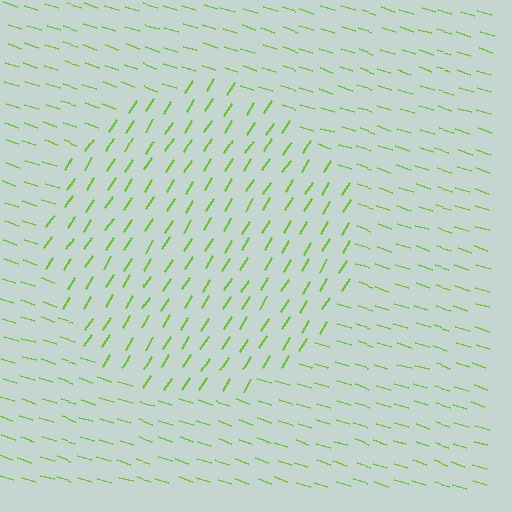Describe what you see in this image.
The image is filled with small lime line segments. A circle region in the image has lines oriented differently from the surrounding lines, creating a visible texture boundary.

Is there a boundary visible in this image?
Yes, there is a texture boundary formed by a change in line orientation.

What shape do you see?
I see a circle.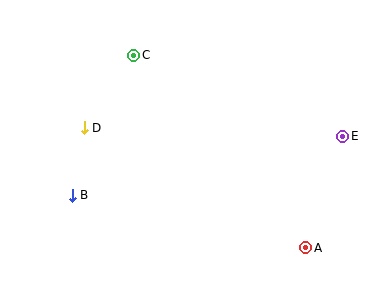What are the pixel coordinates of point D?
Point D is at (84, 128).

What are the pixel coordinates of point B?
Point B is at (72, 195).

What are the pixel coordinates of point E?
Point E is at (342, 136).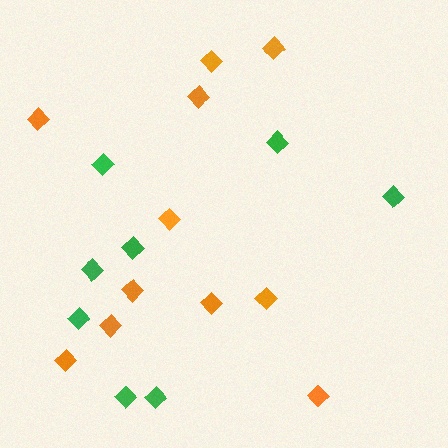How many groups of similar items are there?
There are 2 groups: one group of green diamonds (8) and one group of orange diamonds (11).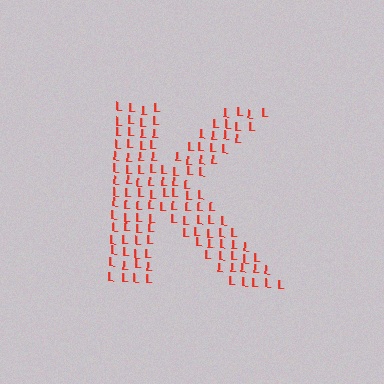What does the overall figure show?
The overall figure shows the letter K.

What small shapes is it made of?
It is made of small letter L's.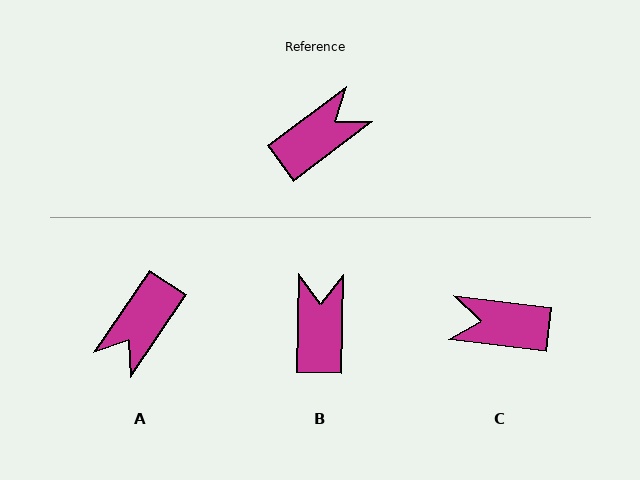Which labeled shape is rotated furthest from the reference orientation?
A, about 161 degrees away.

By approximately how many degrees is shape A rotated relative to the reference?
Approximately 161 degrees clockwise.